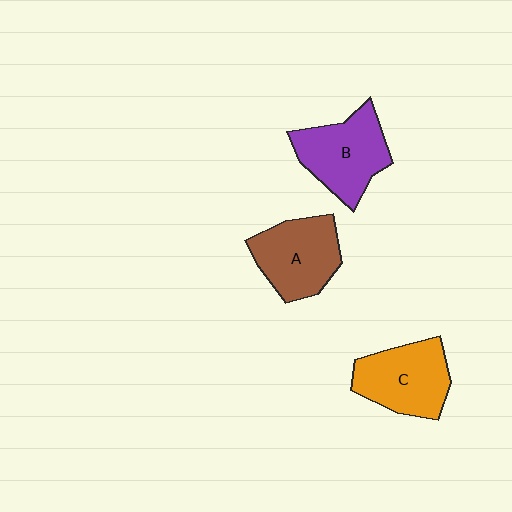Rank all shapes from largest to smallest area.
From largest to smallest: B (purple), C (orange), A (brown).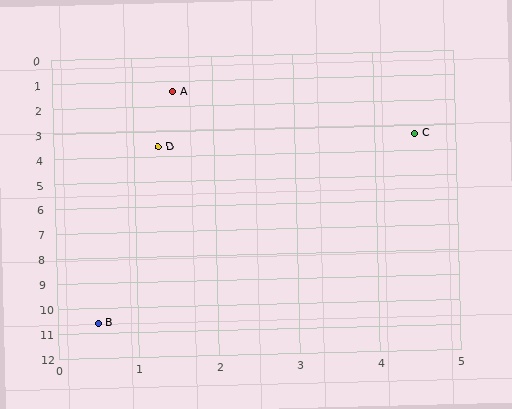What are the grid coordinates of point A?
Point A is at approximately (1.5, 1.4).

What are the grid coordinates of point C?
Point C is at approximately (4.5, 3.3).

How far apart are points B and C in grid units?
Points B and C are about 8.3 grid units apart.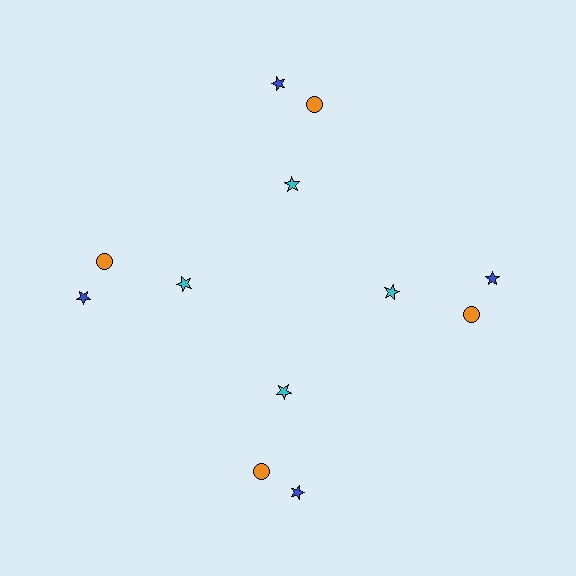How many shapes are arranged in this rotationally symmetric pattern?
There are 12 shapes, arranged in 4 groups of 3.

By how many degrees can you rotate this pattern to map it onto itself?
The pattern maps onto itself every 90 degrees of rotation.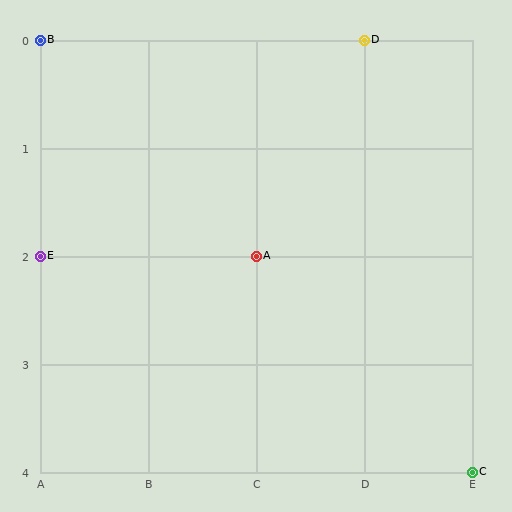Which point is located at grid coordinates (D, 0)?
Point D is at (D, 0).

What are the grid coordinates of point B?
Point B is at grid coordinates (A, 0).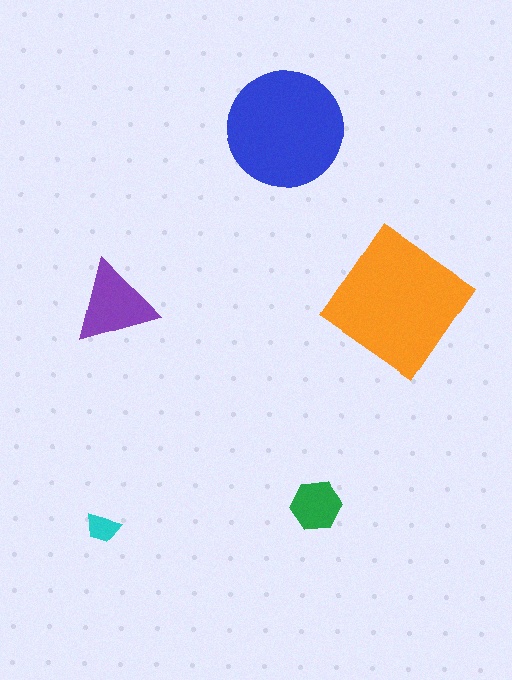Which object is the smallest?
The cyan trapezoid.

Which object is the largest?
The orange diamond.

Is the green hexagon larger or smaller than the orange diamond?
Smaller.